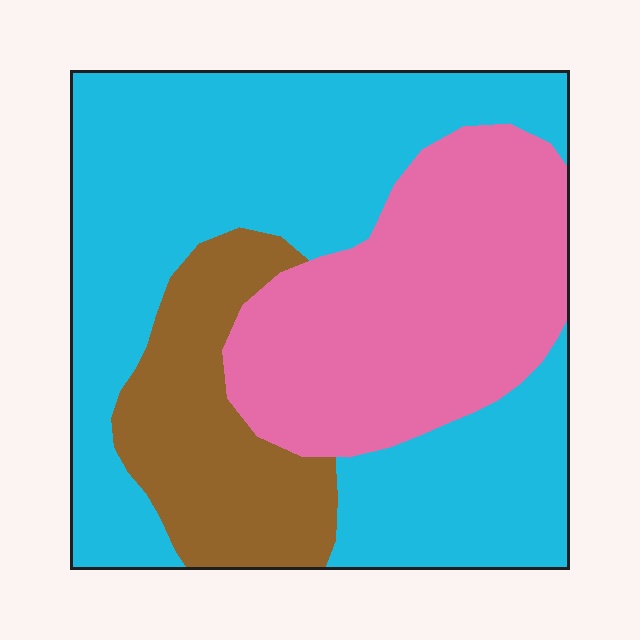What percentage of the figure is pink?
Pink takes up about one third (1/3) of the figure.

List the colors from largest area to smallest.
From largest to smallest: cyan, pink, brown.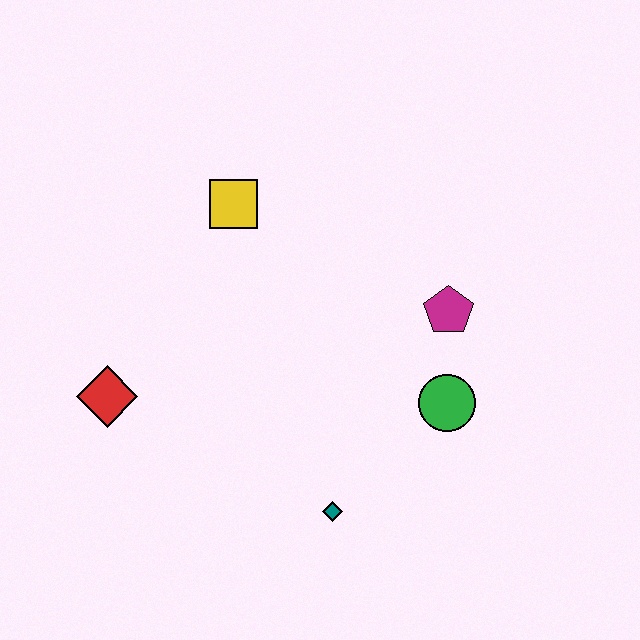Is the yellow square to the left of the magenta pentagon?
Yes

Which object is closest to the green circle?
The magenta pentagon is closest to the green circle.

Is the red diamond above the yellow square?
No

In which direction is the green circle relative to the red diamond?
The green circle is to the right of the red diamond.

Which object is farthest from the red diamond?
The magenta pentagon is farthest from the red diamond.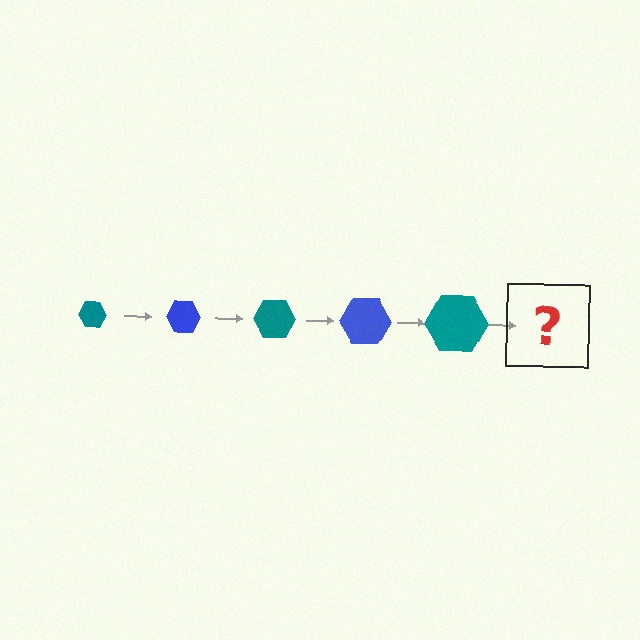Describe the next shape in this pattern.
It should be a blue hexagon, larger than the previous one.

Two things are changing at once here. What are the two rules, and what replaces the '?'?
The two rules are that the hexagon grows larger each step and the color cycles through teal and blue. The '?' should be a blue hexagon, larger than the previous one.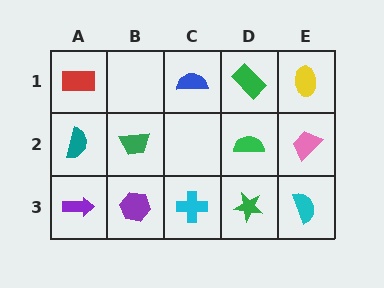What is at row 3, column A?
A purple arrow.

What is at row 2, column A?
A teal semicircle.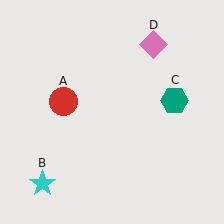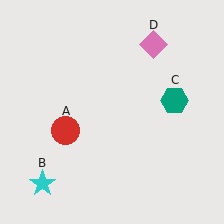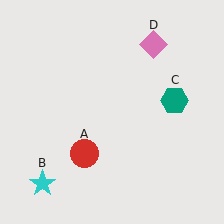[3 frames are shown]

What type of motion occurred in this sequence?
The red circle (object A) rotated counterclockwise around the center of the scene.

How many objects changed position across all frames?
1 object changed position: red circle (object A).